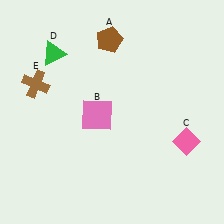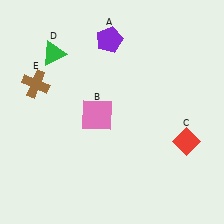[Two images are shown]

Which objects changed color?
A changed from brown to purple. C changed from pink to red.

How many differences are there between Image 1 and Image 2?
There are 2 differences between the two images.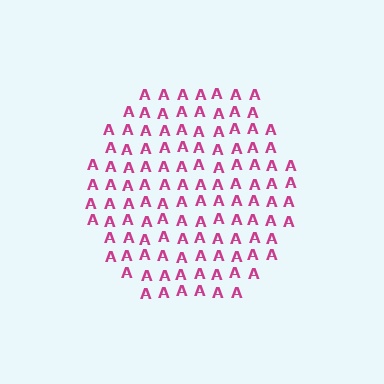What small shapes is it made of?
It is made of small letter A's.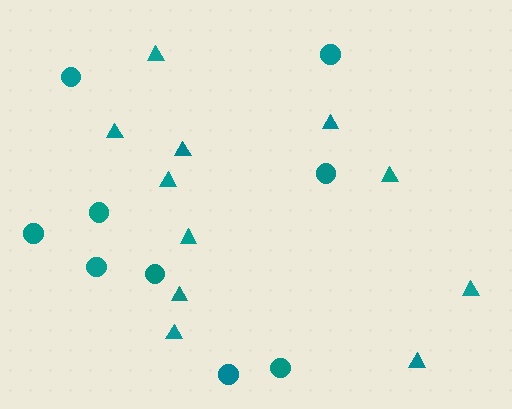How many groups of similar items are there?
There are 2 groups: one group of circles (9) and one group of triangles (11).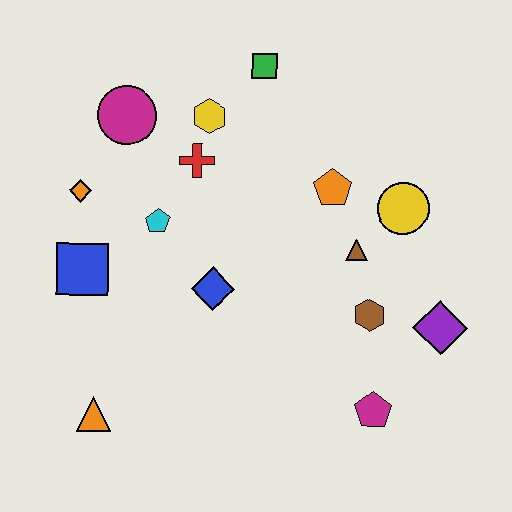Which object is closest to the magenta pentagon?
The brown hexagon is closest to the magenta pentagon.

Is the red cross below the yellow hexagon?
Yes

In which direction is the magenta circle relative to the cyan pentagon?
The magenta circle is above the cyan pentagon.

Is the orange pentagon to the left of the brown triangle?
Yes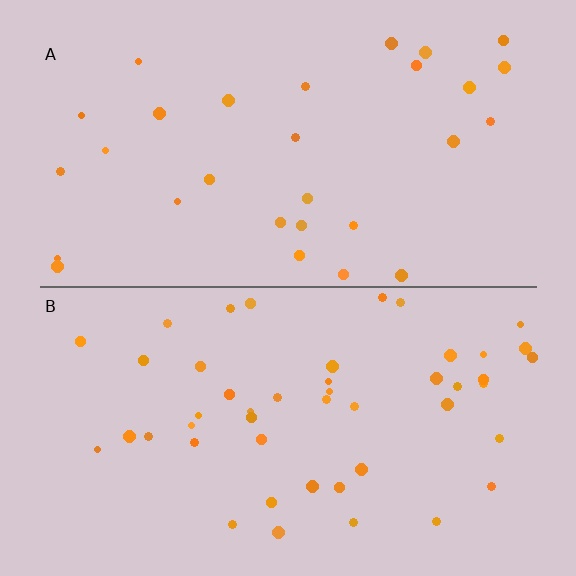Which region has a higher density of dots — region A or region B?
B (the bottom).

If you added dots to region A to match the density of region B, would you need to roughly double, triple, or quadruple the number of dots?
Approximately double.